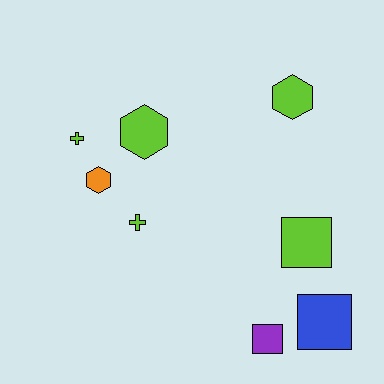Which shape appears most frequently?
Hexagon, with 3 objects.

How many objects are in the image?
There are 8 objects.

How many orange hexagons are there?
There is 1 orange hexagon.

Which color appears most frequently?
Lime, with 5 objects.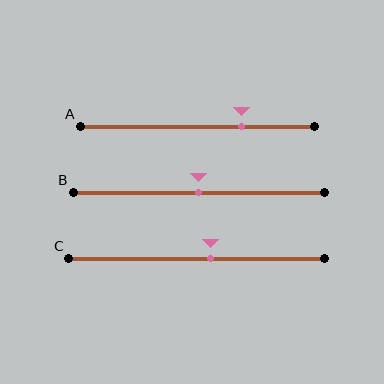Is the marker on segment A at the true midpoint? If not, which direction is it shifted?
No, the marker on segment A is shifted to the right by about 19% of the segment length.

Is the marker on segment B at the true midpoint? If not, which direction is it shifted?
Yes, the marker on segment B is at the true midpoint.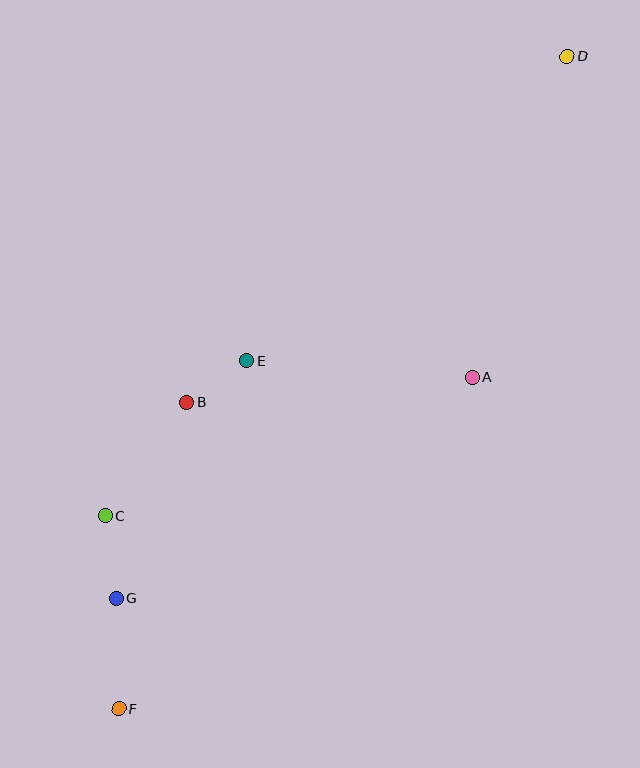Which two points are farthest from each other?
Points D and F are farthest from each other.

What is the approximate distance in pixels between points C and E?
The distance between C and E is approximately 210 pixels.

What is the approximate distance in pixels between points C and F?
The distance between C and F is approximately 193 pixels.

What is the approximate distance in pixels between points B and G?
The distance between B and G is approximately 208 pixels.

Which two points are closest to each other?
Points B and E are closest to each other.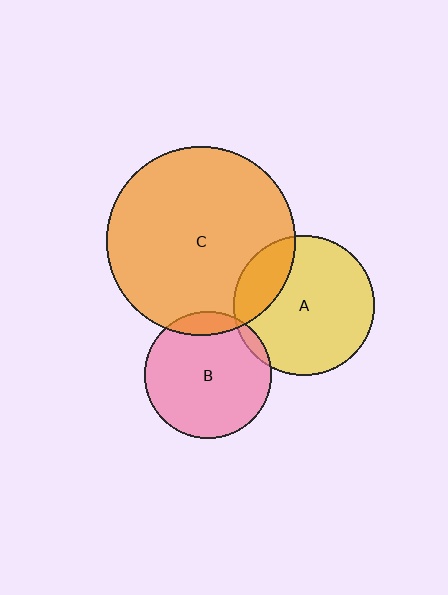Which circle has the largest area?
Circle C (orange).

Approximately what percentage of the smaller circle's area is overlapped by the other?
Approximately 10%.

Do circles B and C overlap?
Yes.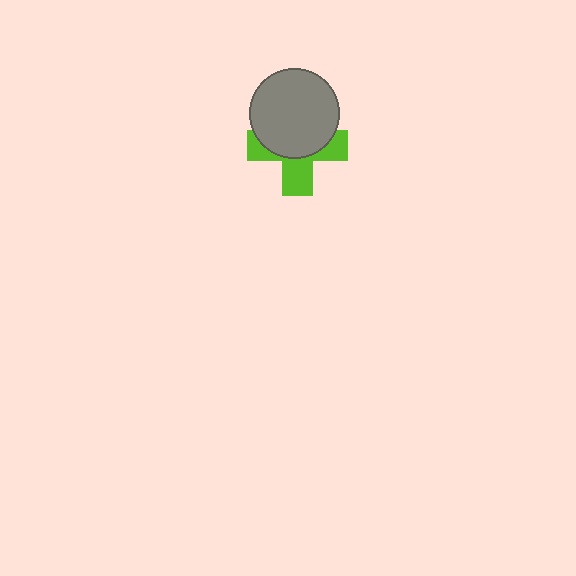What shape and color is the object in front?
The object in front is a gray circle.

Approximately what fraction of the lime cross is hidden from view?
Roughly 55% of the lime cross is hidden behind the gray circle.